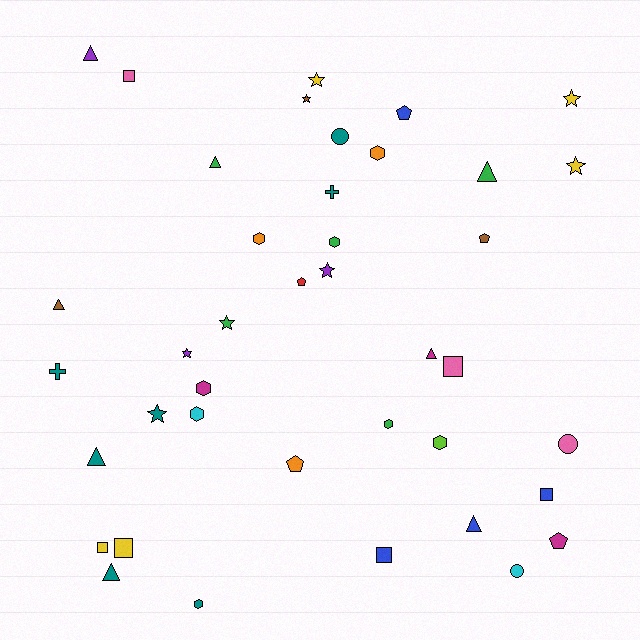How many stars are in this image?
There are 8 stars.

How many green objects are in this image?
There are 5 green objects.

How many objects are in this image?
There are 40 objects.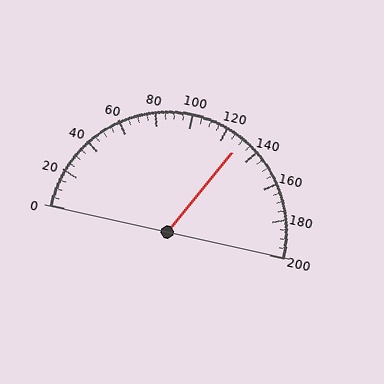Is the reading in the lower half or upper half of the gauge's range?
The reading is in the upper half of the range (0 to 200).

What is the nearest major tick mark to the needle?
The nearest major tick mark is 120.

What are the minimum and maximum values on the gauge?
The gauge ranges from 0 to 200.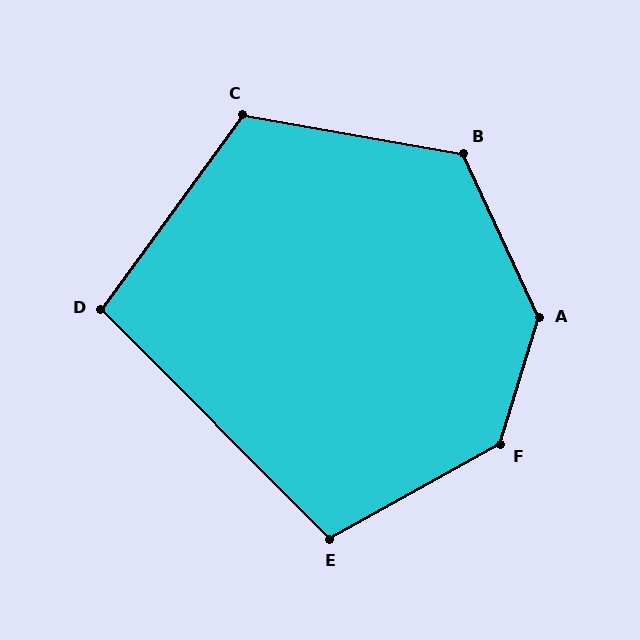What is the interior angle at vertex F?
Approximately 136 degrees (obtuse).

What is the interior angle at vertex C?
Approximately 116 degrees (obtuse).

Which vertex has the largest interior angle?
A, at approximately 138 degrees.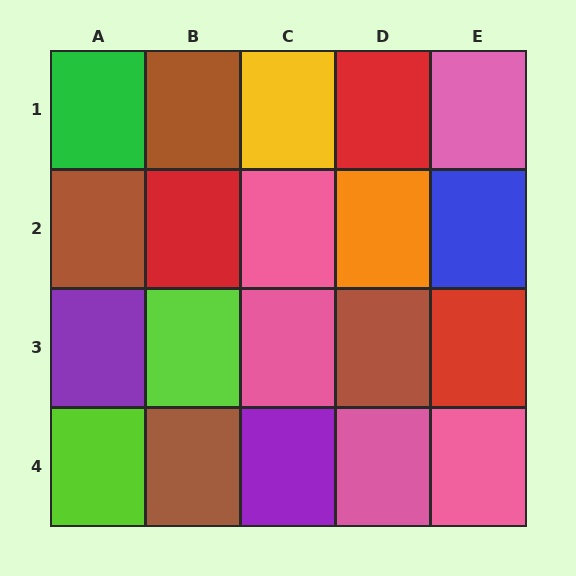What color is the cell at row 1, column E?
Pink.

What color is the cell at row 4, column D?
Pink.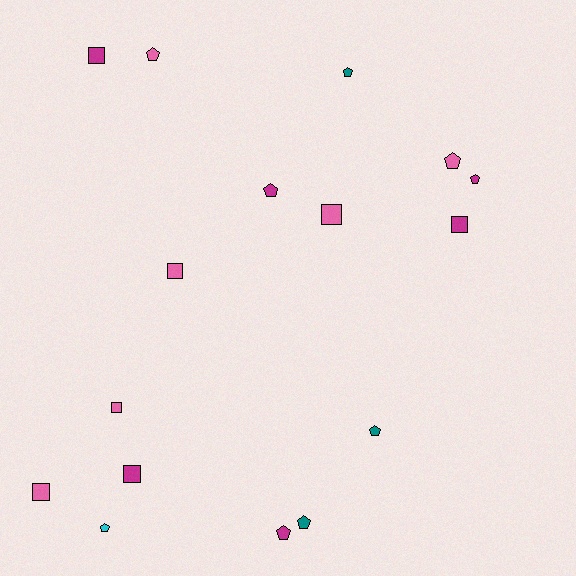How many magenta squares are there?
There are 3 magenta squares.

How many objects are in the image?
There are 16 objects.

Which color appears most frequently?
Magenta, with 6 objects.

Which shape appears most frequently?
Pentagon, with 9 objects.